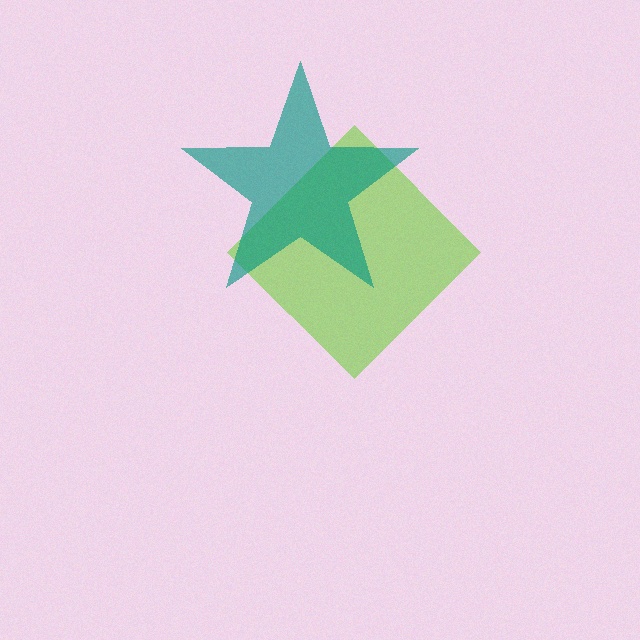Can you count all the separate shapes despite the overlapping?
Yes, there are 2 separate shapes.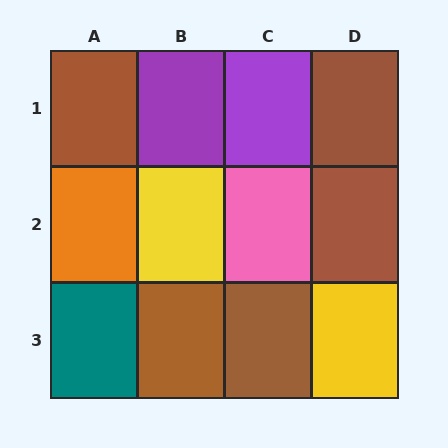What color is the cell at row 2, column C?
Pink.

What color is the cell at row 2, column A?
Orange.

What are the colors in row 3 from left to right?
Teal, brown, brown, yellow.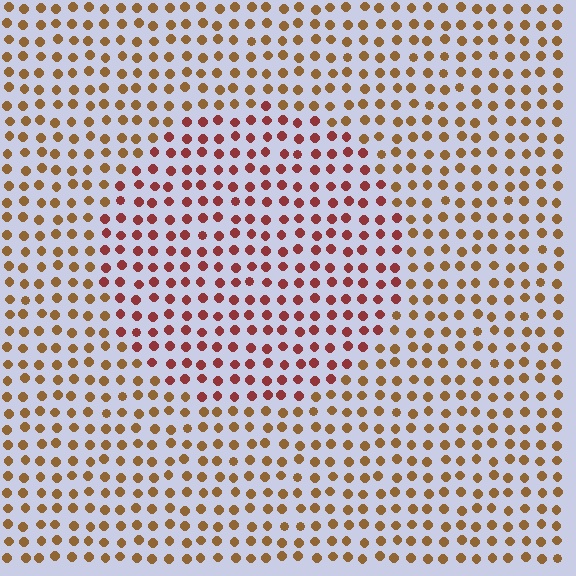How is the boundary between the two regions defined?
The boundary is defined purely by a slight shift in hue (about 36 degrees). Spacing, size, and orientation are identical on both sides.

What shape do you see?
I see a circle.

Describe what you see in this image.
The image is filled with small brown elements in a uniform arrangement. A circle-shaped region is visible where the elements are tinted to a slightly different hue, forming a subtle color boundary.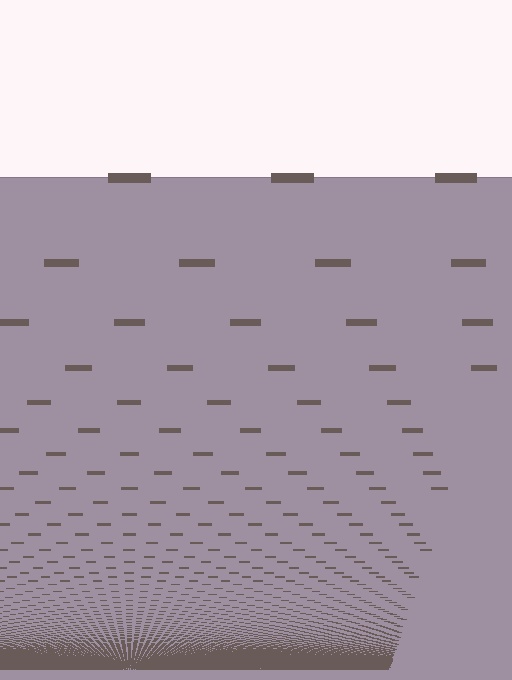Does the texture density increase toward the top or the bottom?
Density increases toward the bottom.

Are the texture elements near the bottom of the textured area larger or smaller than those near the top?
Smaller. The gradient is inverted — elements near the bottom are smaller and denser.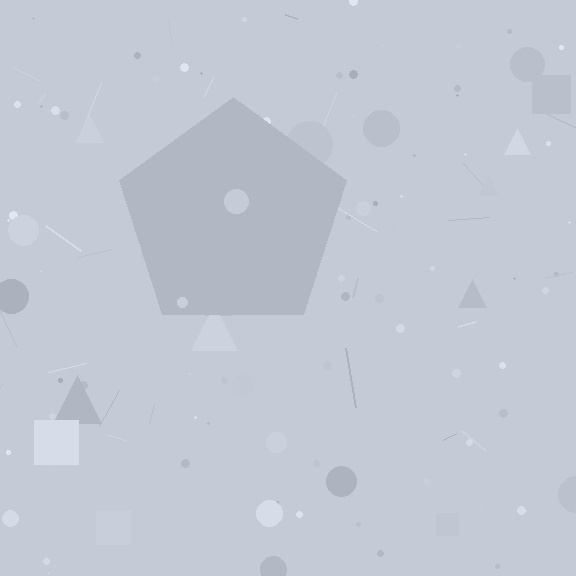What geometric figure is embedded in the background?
A pentagon is embedded in the background.